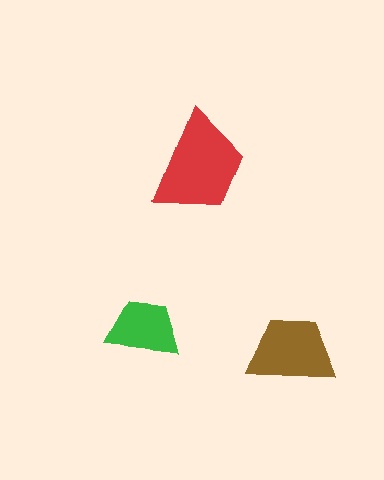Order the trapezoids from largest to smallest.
the red one, the brown one, the green one.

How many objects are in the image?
There are 3 objects in the image.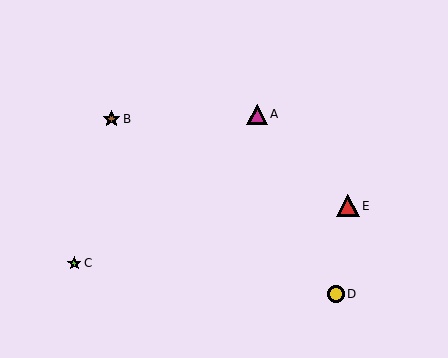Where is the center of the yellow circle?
The center of the yellow circle is at (336, 294).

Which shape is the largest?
The red triangle (labeled E) is the largest.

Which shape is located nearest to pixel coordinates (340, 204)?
The red triangle (labeled E) at (348, 206) is nearest to that location.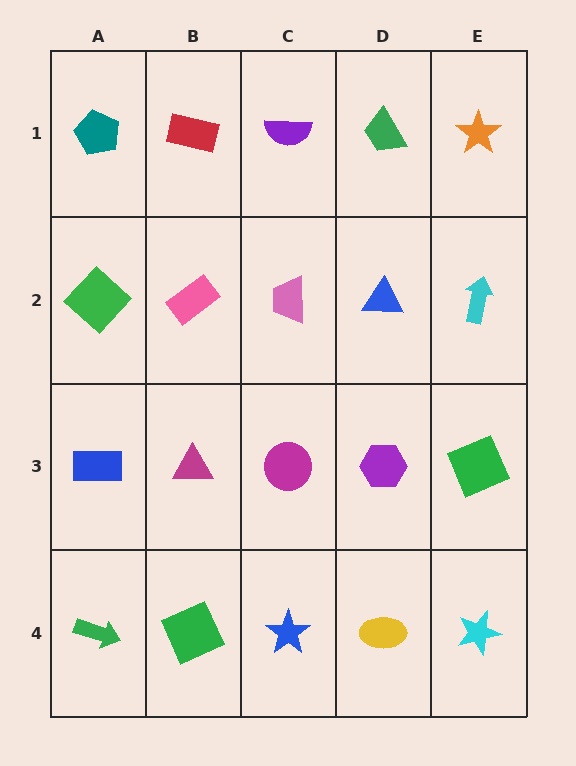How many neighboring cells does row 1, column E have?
2.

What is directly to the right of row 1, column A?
A red rectangle.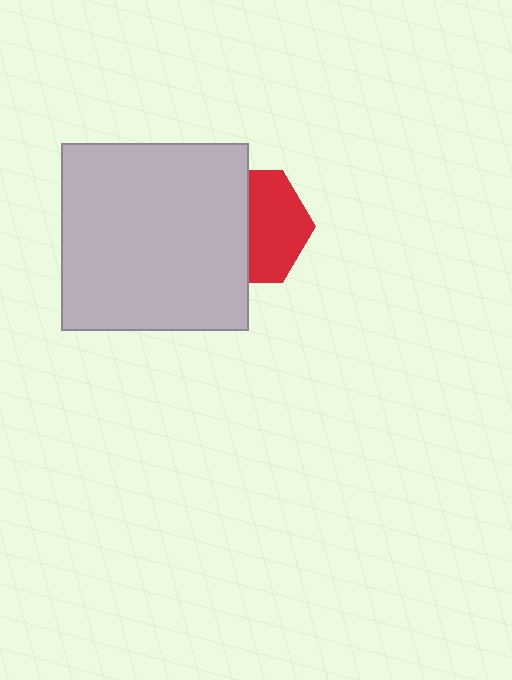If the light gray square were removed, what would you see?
You would see the complete red hexagon.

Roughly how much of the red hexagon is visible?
About half of it is visible (roughly 51%).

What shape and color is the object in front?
The object in front is a light gray square.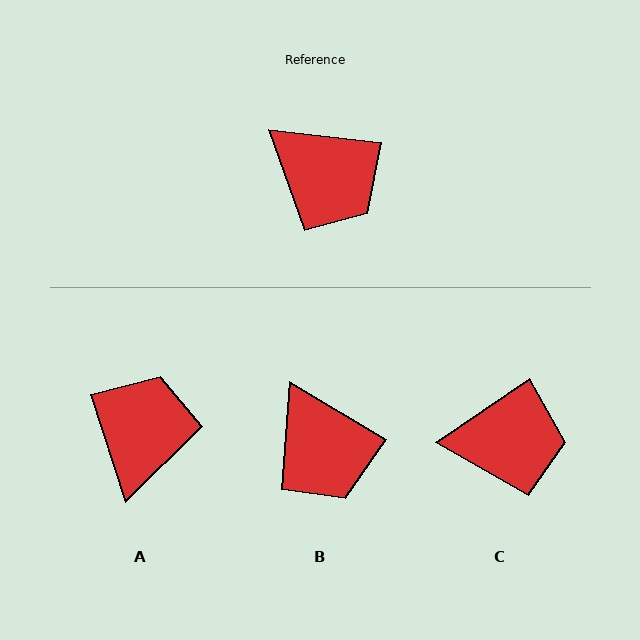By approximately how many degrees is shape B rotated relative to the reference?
Approximately 24 degrees clockwise.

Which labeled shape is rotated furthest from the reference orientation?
A, about 115 degrees away.